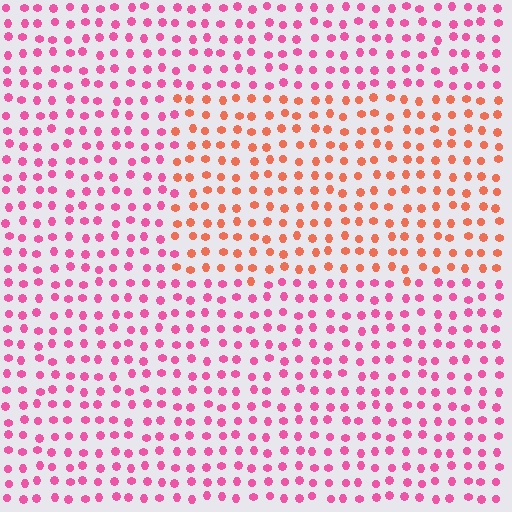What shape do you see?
I see a rectangle.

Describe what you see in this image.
The image is filled with small pink elements in a uniform arrangement. A rectangle-shaped region is visible where the elements are tinted to a slightly different hue, forming a subtle color boundary.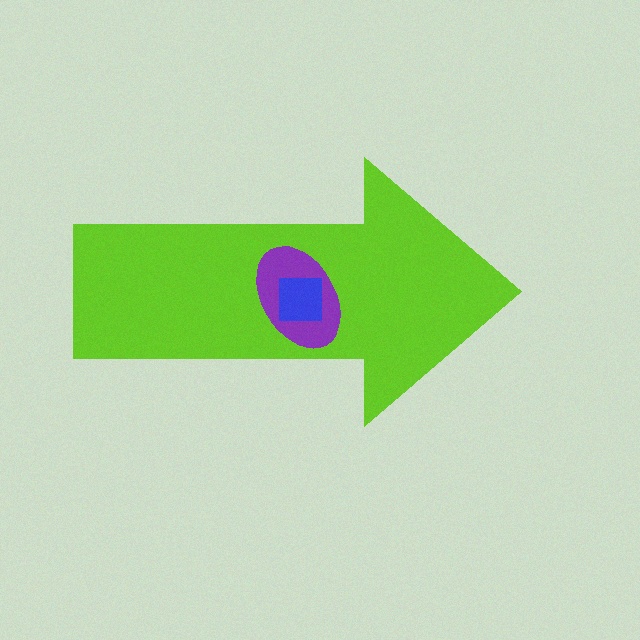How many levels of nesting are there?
3.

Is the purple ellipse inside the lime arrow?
Yes.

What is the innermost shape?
The blue square.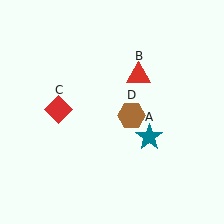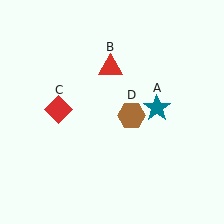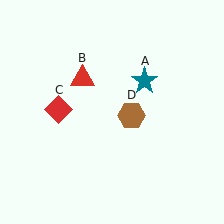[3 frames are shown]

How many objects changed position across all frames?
2 objects changed position: teal star (object A), red triangle (object B).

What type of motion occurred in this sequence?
The teal star (object A), red triangle (object B) rotated counterclockwise around the center of the scene.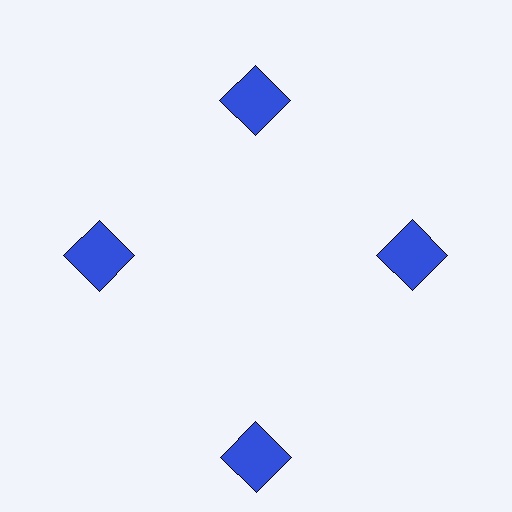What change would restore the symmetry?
The symmetry would be restored by moving it inward, back onto the ring so that all 4 squares sit at equal angles and equal distance from the center.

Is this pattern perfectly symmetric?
No. The 4 blue squares are arranged in a ring, but one element near the 6 o'clock position is pushed outward from the center, breaking the 4-fold rotational symmetry.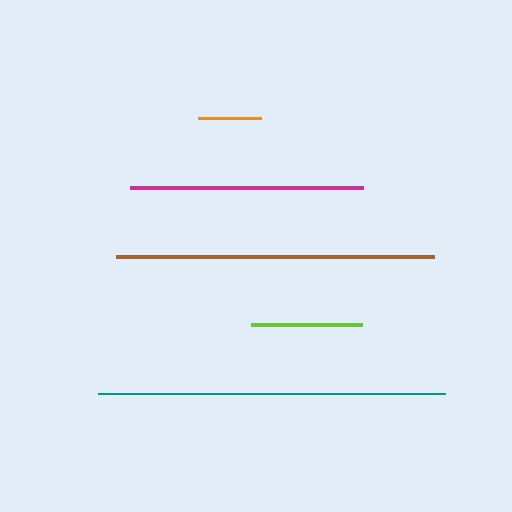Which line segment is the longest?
The teal line is the longest at approximately 347 pixels.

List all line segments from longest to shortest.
From longest to shortest: teal, brown, magenta, lime, orange.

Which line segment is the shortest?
The orange line is the shortest at approximately 63 pixels.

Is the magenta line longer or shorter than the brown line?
The brown line is longer than the magenta line.